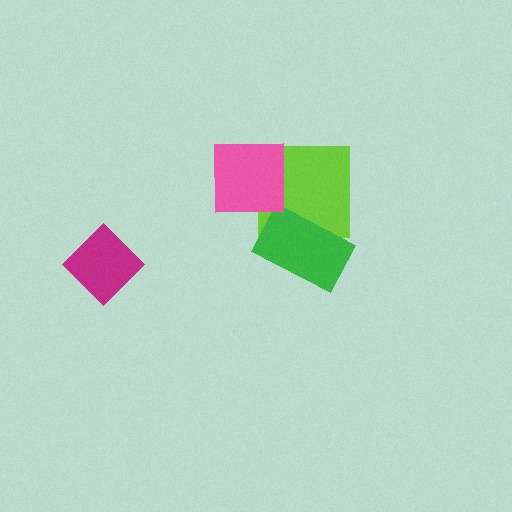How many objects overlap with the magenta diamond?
0 objects overlap with the magenta diamond.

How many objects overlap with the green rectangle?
1 object overlaps with the green rectangle.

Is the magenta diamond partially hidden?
No, no other shape covers it.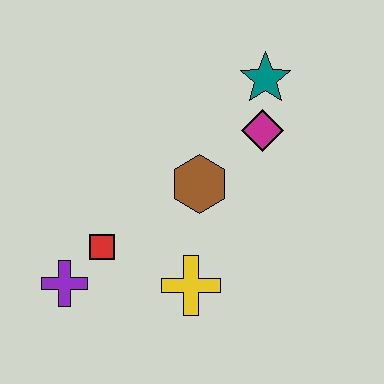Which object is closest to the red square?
The purple cross is closest to the red square.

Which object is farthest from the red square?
The teal star is farthest from the red square.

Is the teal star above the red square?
Yes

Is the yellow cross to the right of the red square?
Yes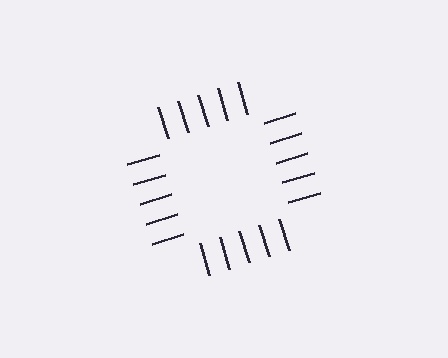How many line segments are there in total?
20 — 5 along each of the 4 edges.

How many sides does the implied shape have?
4 sides — the line-ends trace a square.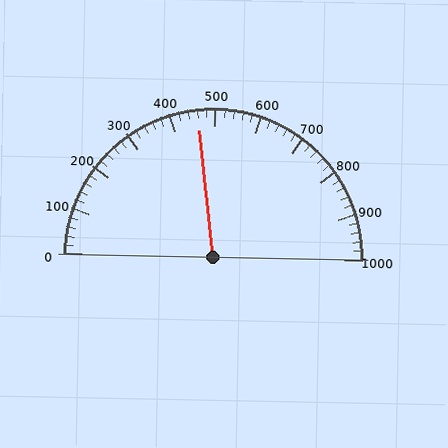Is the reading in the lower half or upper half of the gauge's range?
The reading is in the lower half of the range (0 to 1000).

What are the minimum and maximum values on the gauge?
The gauge ranges from 0 to 1000.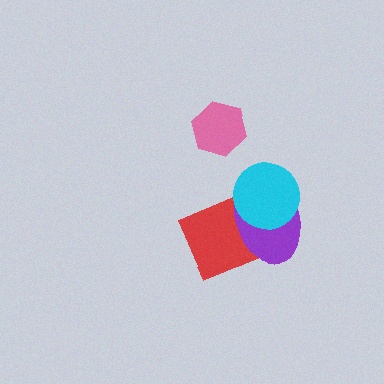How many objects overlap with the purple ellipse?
2 objects overlap with the purple ellipse.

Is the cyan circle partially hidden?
No, no other shape covers it.